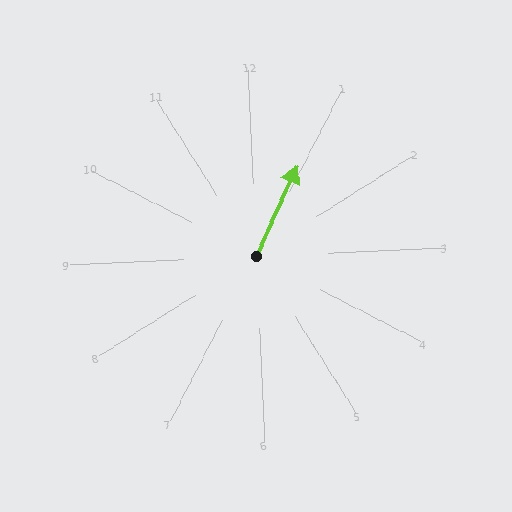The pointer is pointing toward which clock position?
Roughly 1 o'clock.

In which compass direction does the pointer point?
Northeast.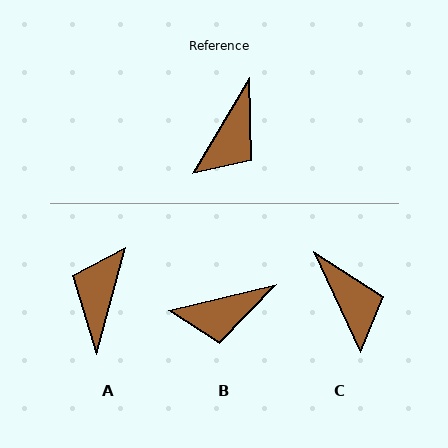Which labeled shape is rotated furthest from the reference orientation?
A, about 164 degrees away.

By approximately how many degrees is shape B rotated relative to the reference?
Approximately 46 degrees clockwise.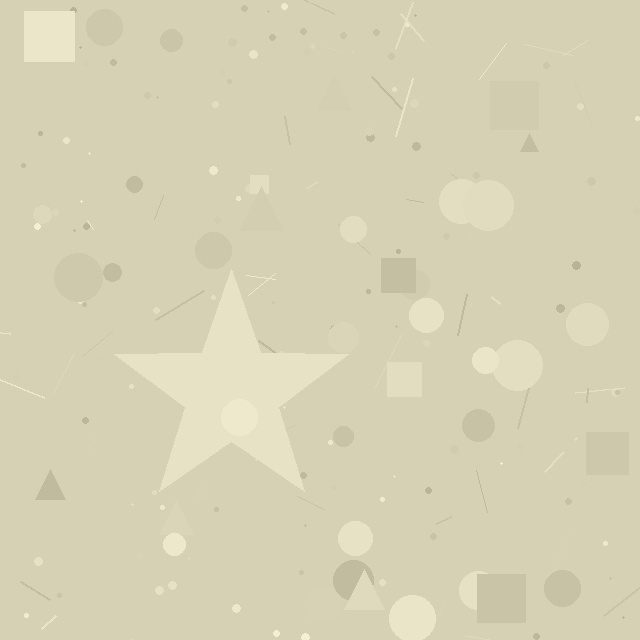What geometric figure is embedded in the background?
A star is embedded in the background.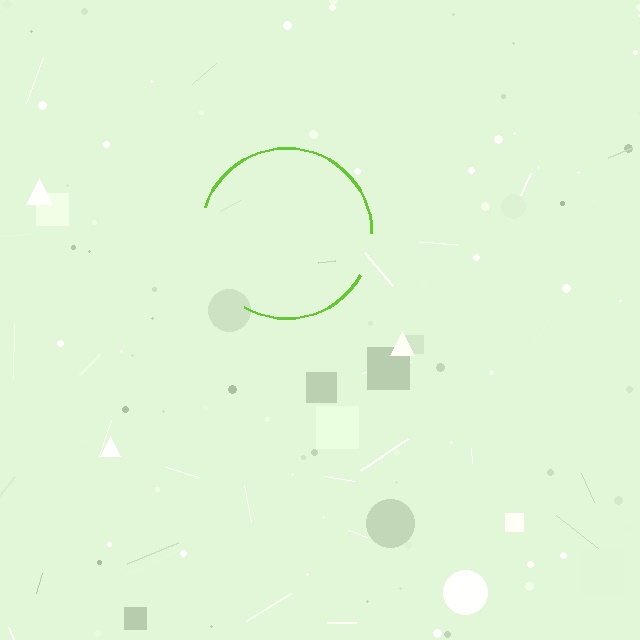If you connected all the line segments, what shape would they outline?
They would outline a circle.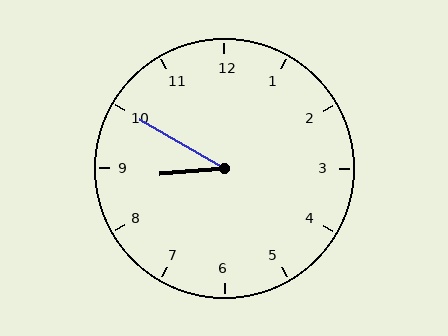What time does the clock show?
8:50.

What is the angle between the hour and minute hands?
Approximately 35 degrees.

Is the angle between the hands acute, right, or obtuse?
It is acute.